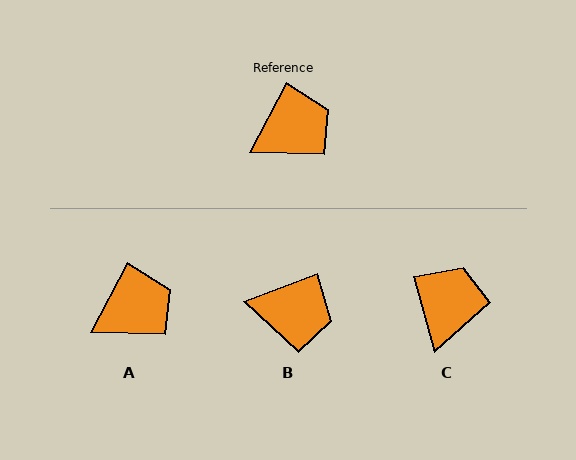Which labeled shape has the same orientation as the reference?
A.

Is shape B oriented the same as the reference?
No, it is off by about 41 degrees.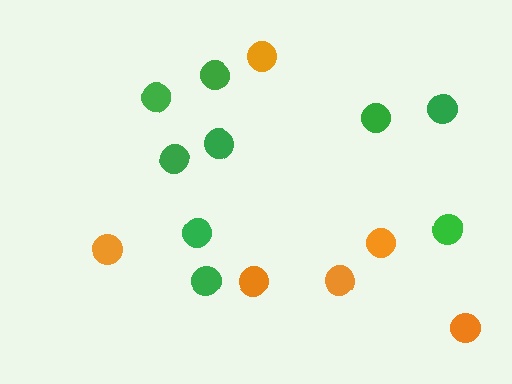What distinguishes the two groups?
There are 2 groups: one group of green circles (9) and one group of orange circles (6).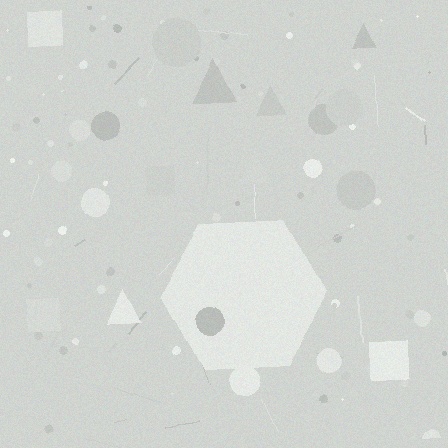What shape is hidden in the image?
A hexagon is hidden in the image.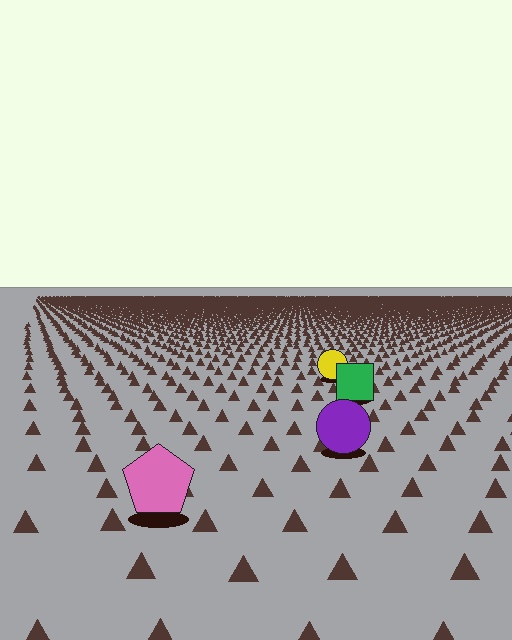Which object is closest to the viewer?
The pink pentagon is closest. The texture marks near it are larger and more spread out.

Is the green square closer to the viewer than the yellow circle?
Yes. The green square is closer — you can tell from the texture gradient: the ground texture is coarser near it.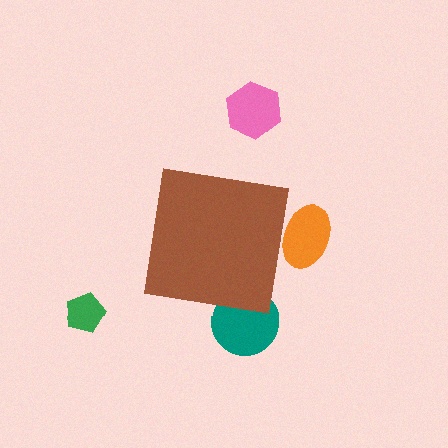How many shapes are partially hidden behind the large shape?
2 shapes are partially hidden.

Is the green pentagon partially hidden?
No, the green pentagon is fully visible.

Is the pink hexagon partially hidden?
No, the pink hexagon is fully visible.